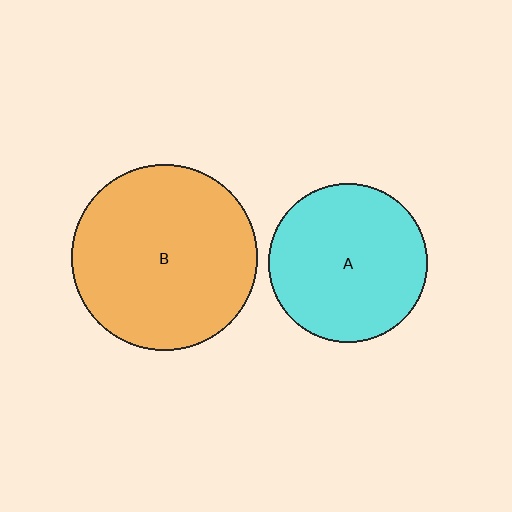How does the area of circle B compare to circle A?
Approximately 1.4 times.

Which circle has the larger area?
Circle B (orange).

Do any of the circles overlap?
No, none of the circles overlap.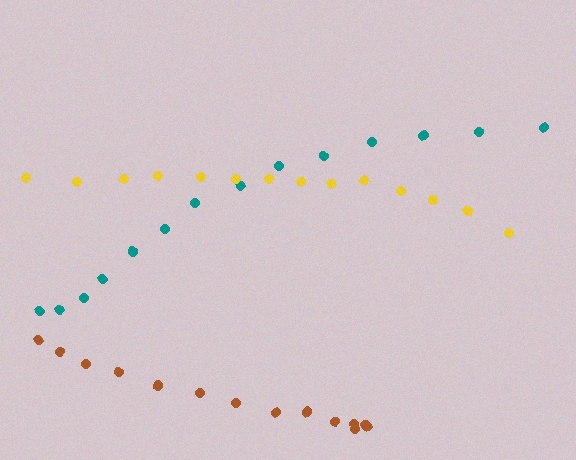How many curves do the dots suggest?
There are 3 distinct paths.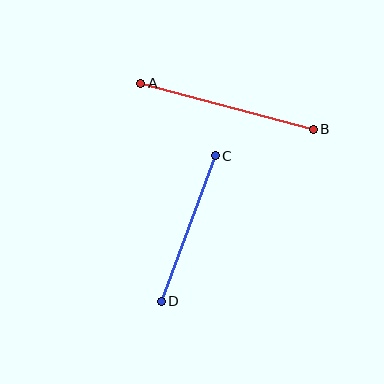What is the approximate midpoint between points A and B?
The midpoint is at approximately (227, 106) pixels.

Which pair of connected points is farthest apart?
Points A and B are farthest apart.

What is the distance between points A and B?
The distance is approximately 178 pixels.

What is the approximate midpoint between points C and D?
The midpoint is at approximately (188, 229) pixels.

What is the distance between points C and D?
The distance is approximately 155 pixels.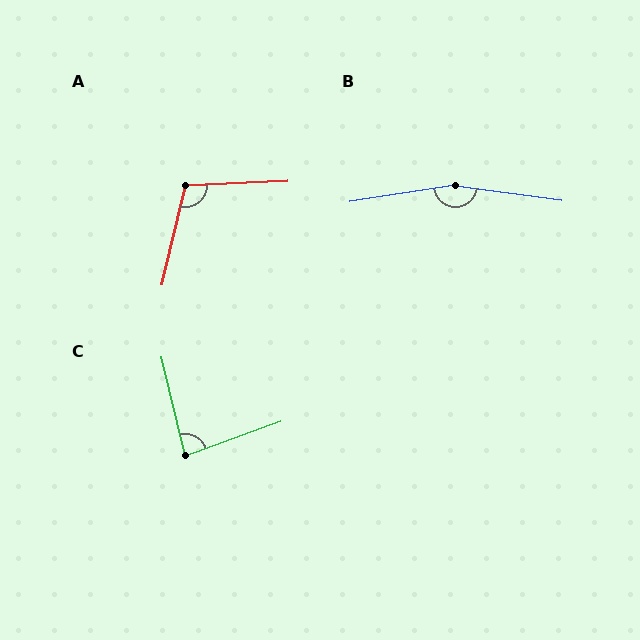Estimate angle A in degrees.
Approximately 106 degrees.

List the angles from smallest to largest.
C (84°), A (106°), B (164°).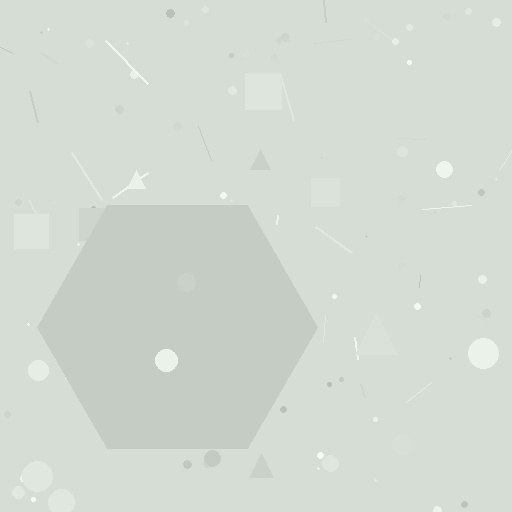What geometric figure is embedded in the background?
A hexagon is embedded in the background.